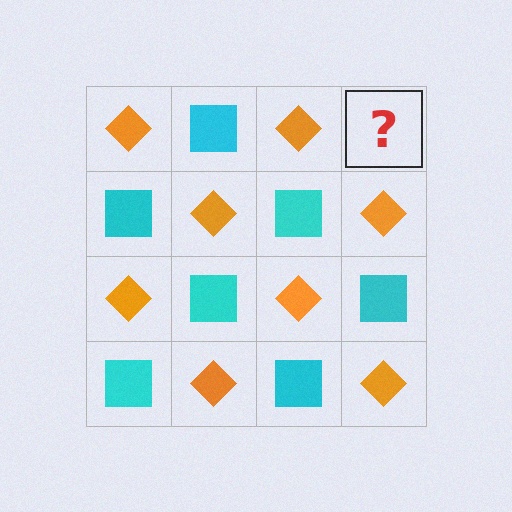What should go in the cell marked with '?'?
The missing cell should contain a cyan square.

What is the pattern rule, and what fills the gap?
The rule is that it alternates orange diamond and cyan square in a checkerboard pattern. The gap should be filled with a cyan square.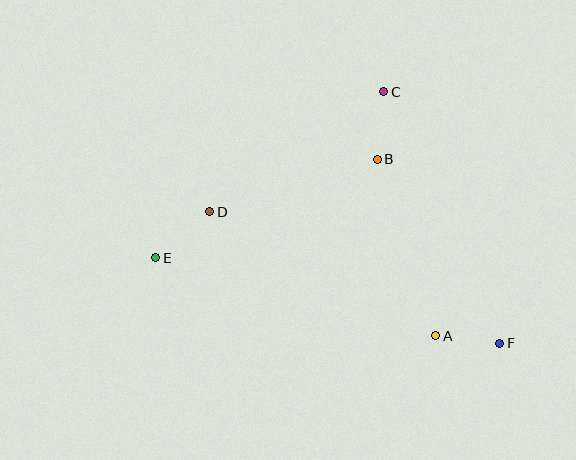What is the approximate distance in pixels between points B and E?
The distance between B and E is approximately 242 pixels.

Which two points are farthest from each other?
Points E and F are farthest from each other.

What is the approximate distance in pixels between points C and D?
The distance between C and D is approximately 211 pixels.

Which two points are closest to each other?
Points A and F are closest to each other.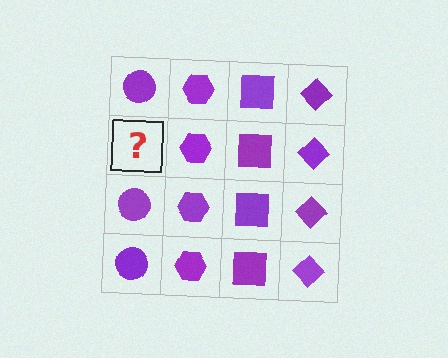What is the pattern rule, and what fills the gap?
The rule is that each column has a consistent shape. The gap should be filled with a purple circle.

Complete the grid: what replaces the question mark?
The question mark should be replaced with a purple circle.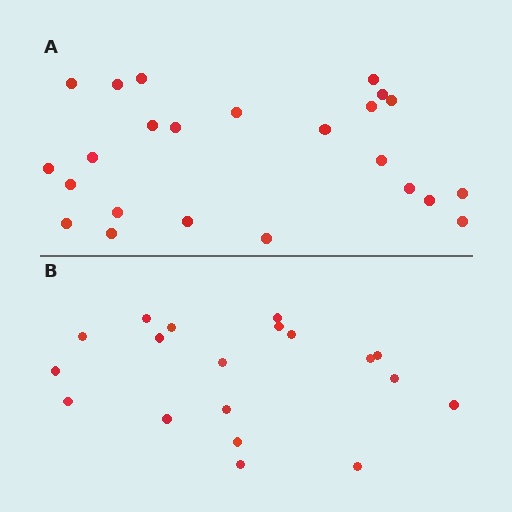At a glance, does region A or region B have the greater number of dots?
Region A (the top region) has more dots.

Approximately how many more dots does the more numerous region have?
Region A has about 5 more dots than region B.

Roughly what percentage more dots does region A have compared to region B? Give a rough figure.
About 25% more.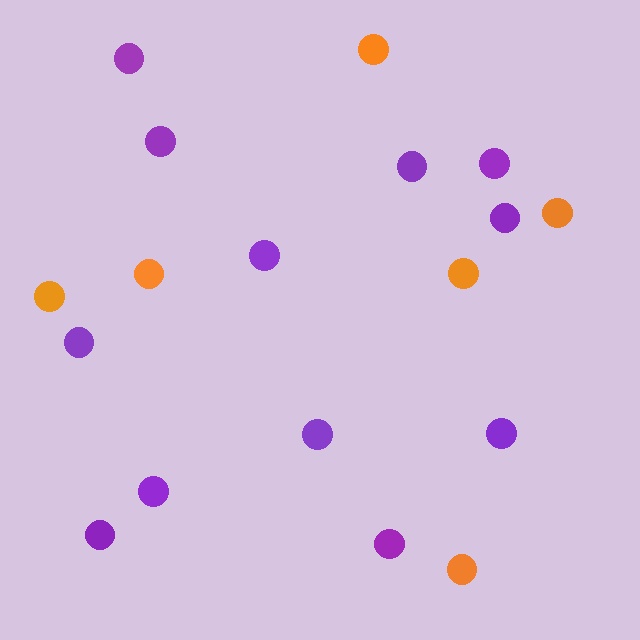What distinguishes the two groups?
There are 2 groups: one group of purple circles (12) and one group of orange circles (6).